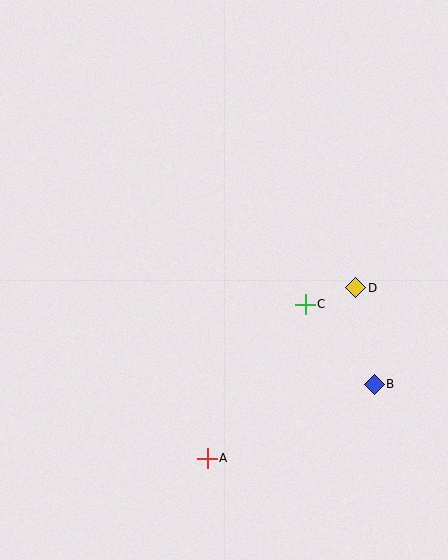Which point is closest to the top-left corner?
Point C is closest to the top-left corner.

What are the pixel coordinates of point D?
Point D is at (356, 288).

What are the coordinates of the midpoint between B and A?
The midpoint between B and A is at (291, 421).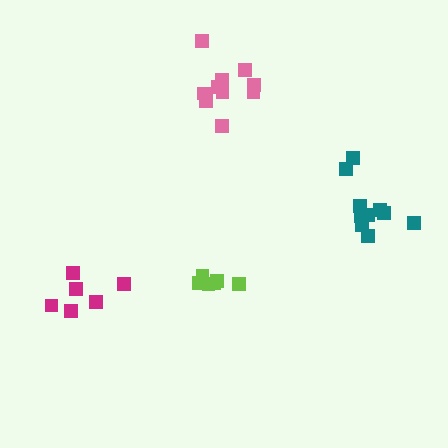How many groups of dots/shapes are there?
There are 4 groups.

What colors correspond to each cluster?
The clusters are colored: lime, pink, teal, magenta.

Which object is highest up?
The pink cluster is topmost.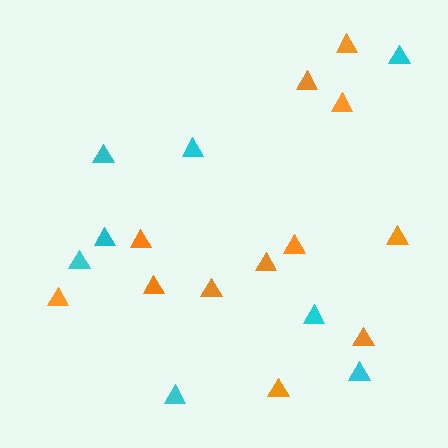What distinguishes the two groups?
There are 2 groups: one group of orange triangles (12) and one group of cyan triangles (8).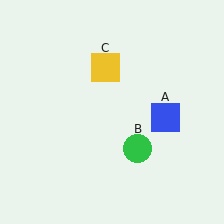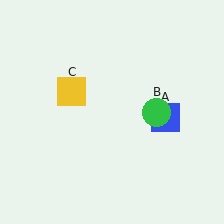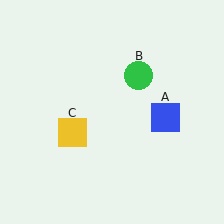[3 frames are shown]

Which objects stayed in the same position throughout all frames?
Blue square (object A) remained stationary.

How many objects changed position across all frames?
2 objects changed position: green circle (object B), yellow square (object C).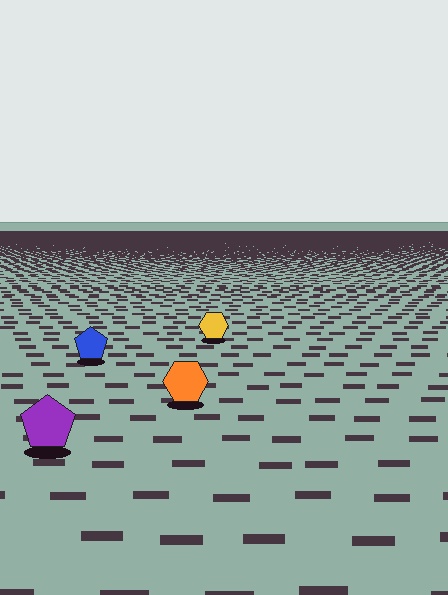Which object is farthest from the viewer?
The yellow hexagon is farthest from the viewer. It appears smaller and the ground texture around it is denser.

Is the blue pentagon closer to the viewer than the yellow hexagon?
Yes. The blue pentagon is closer — you can tell from the texture gradient: the ground texture is coarser near it.